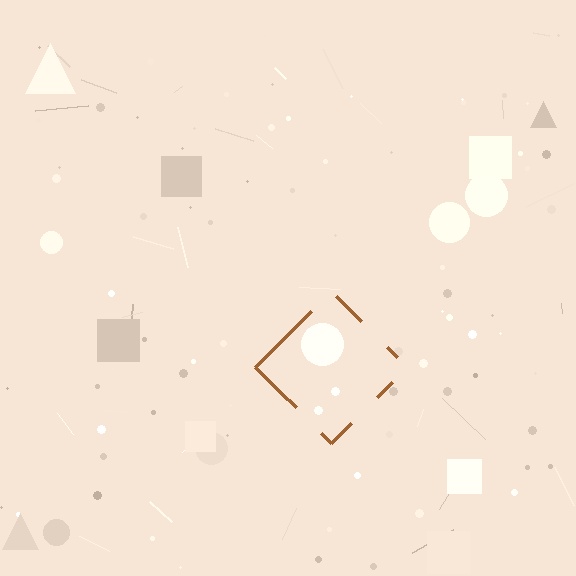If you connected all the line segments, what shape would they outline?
They would outline a diamond.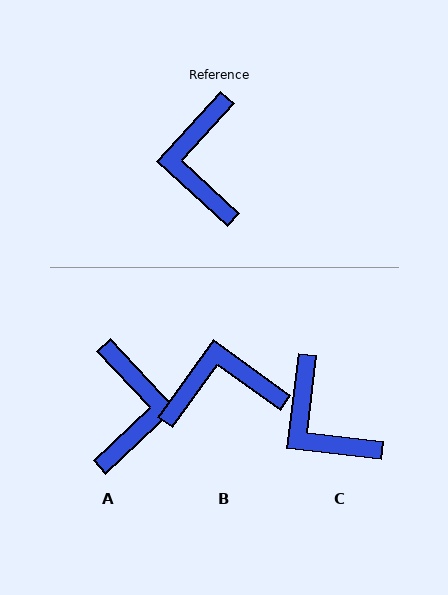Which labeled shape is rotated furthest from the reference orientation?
A, about 176 degrees away.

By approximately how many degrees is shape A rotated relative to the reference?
Approximately 176 degrees counter-clockwise.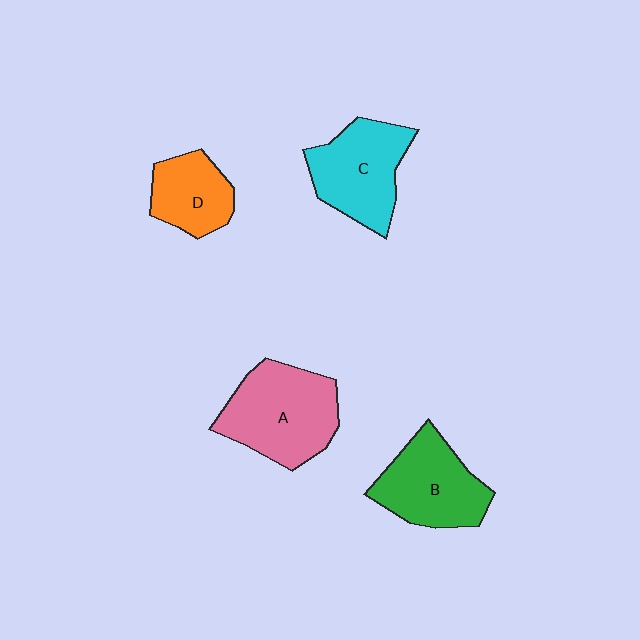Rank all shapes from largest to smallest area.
From largest to smallest: A (pink), C (cyan), B (green), D (orange).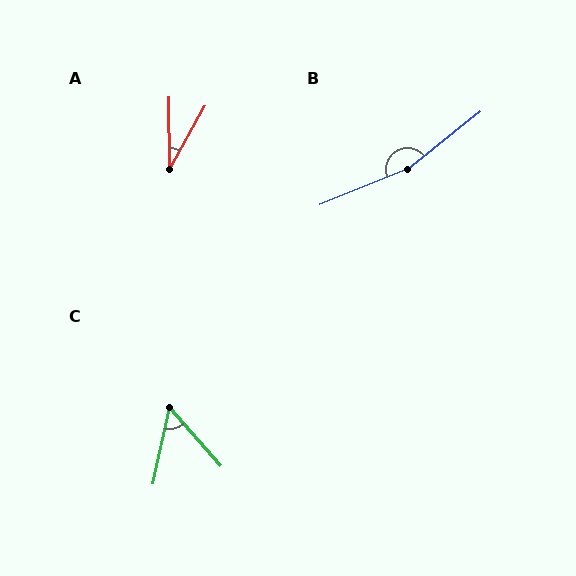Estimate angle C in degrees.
Approximately 53 degrees.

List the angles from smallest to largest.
A (30°), C (53°), B (163°).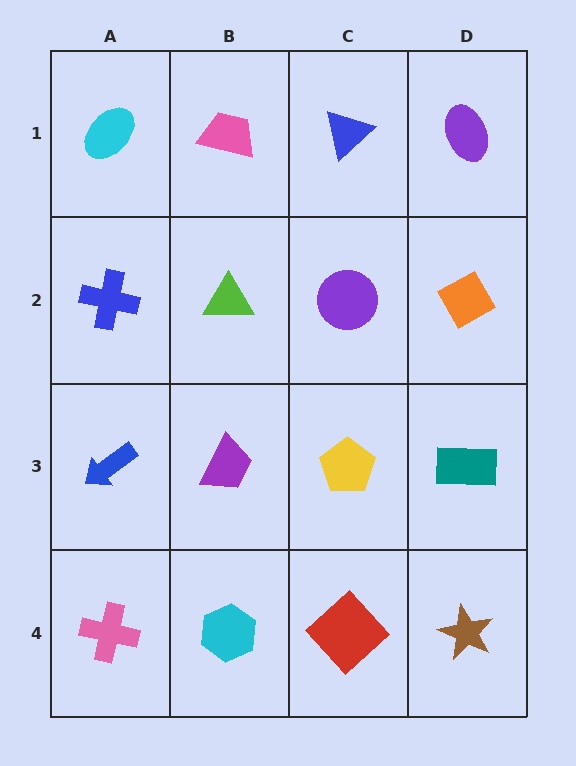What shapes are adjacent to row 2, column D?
A purple ellipse (row 1, column D), a teal rectangle (row 3, column D), a purple circle (row 2, column C).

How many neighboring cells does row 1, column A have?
2.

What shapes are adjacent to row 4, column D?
A teal rectangle (row 3, column D), a red diamond (row 4, column C).